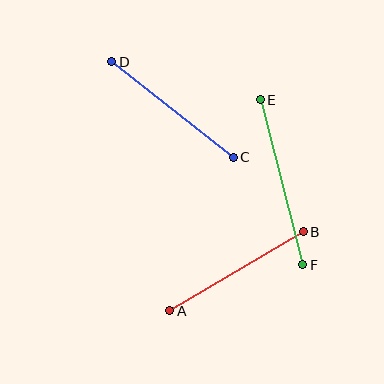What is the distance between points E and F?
The distance is approximately 170 pixels.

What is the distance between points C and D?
The distance is approximately 155 pixels.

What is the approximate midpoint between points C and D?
The midpoint is at approximately (172, 110) pixels.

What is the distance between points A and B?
The distance is approximately 155 pixels.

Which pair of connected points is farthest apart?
Points E and F are farthest apart.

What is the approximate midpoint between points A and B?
The midpoint is at approximately (237, 271) pixels.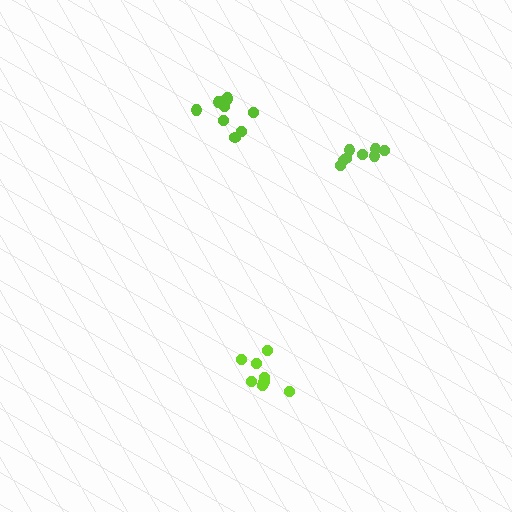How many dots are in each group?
Group 1: 8 dots, Group 2: 10 dots, Group 3: 8 dots (26 total).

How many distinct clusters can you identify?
There are 3 distinct clusters.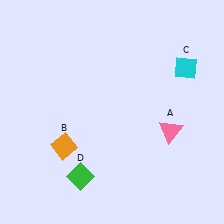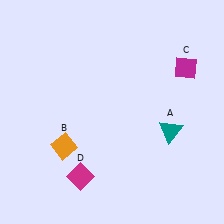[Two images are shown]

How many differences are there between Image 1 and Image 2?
There are 3 differences between the two images.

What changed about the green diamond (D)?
In Image 1, D is green. In Image 2, it changed to magenta.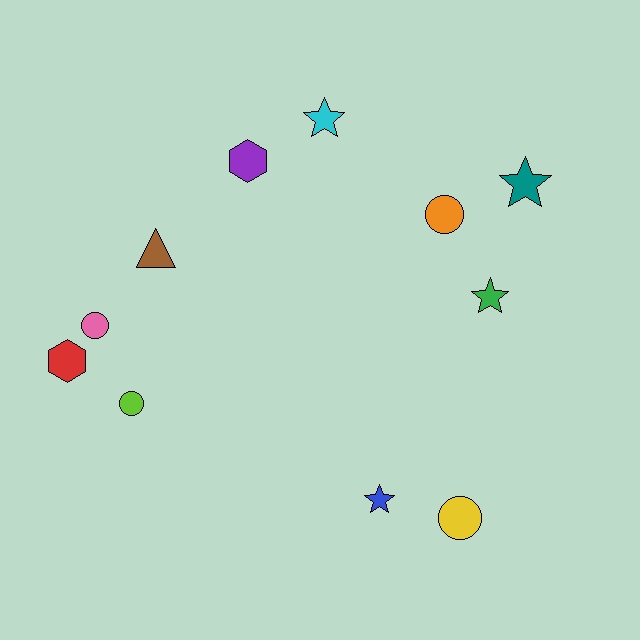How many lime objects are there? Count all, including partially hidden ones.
There is 1 lime object.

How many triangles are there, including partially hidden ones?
There is 1 triangle.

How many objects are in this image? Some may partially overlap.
There are 11 objects.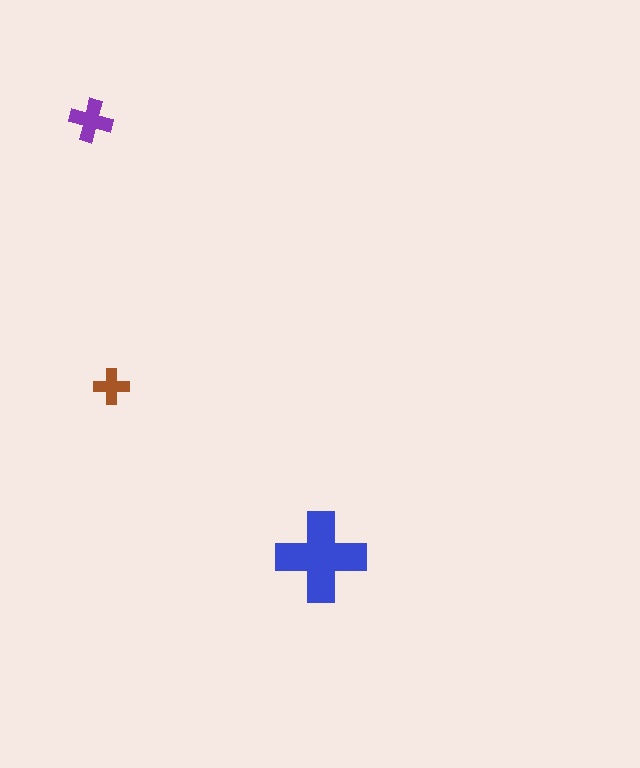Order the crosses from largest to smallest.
the blue one, the purple one, the brown one.